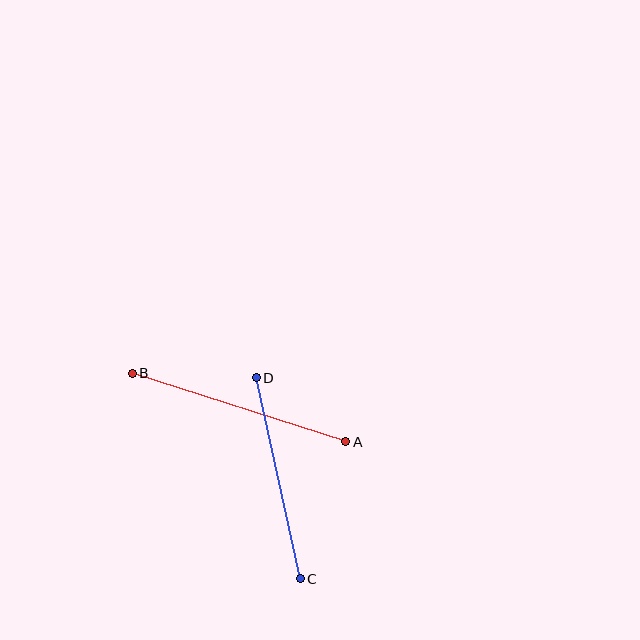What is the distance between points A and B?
The distance is approximately 224 pixels.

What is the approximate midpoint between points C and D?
The midpoint is at approximately (278, 478) pixels.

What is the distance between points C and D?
The distance is approximately 206 pixels.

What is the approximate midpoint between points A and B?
The midpoint is at approximately (239, 408) pixels.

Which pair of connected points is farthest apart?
Points A and B are farthest apart.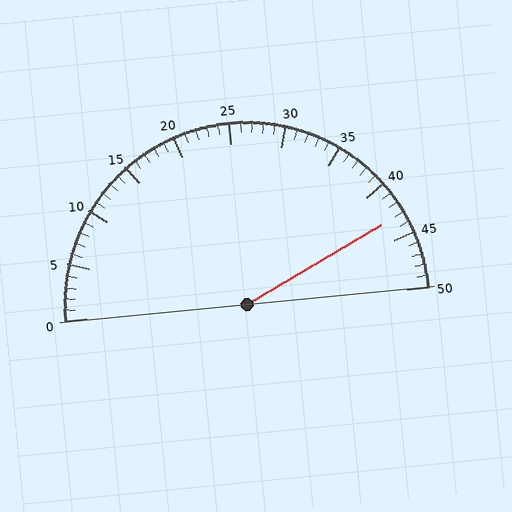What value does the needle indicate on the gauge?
The needle indicates approximately 43.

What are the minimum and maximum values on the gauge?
The gauge ranges from 0 to 50.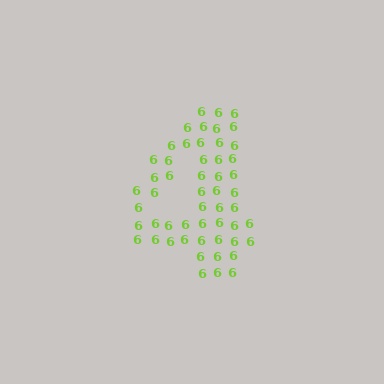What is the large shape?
The large shape is the digit 4.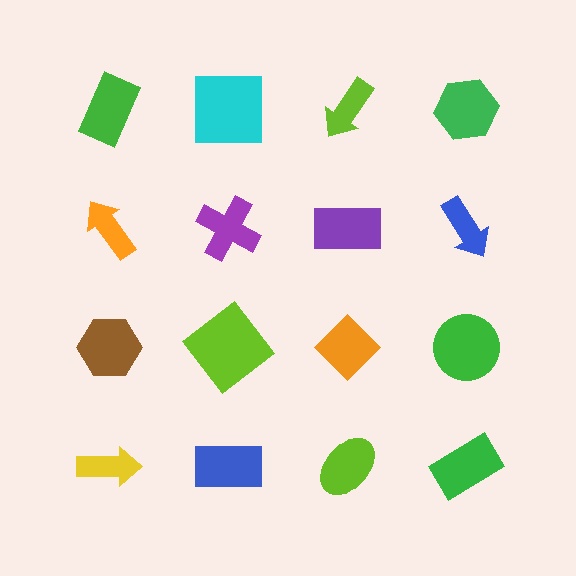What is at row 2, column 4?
A blue arrow.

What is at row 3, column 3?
An orange diamond.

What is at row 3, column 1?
A brown hexagon.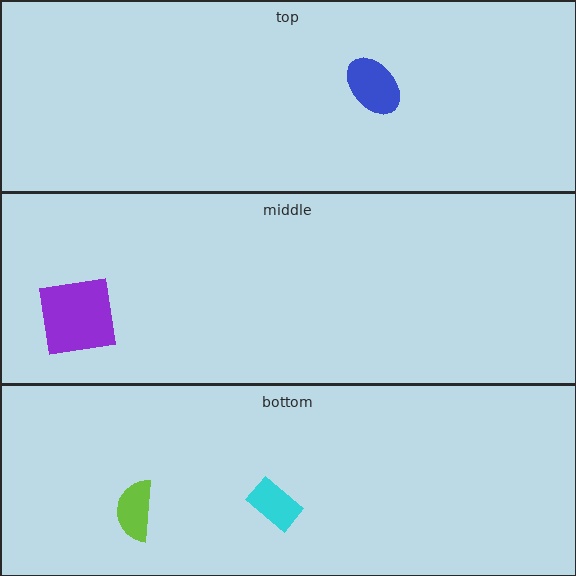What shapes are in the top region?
The blue ellipse.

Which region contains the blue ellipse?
The top region.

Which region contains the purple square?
The middle region.